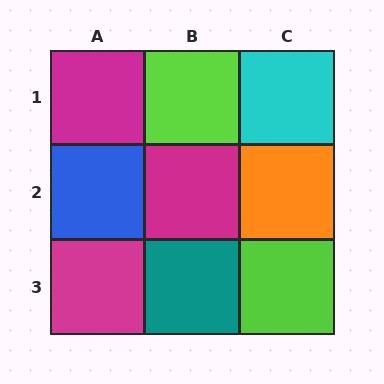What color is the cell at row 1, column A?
Magenta.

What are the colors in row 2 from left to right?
Blue, magenta, orange.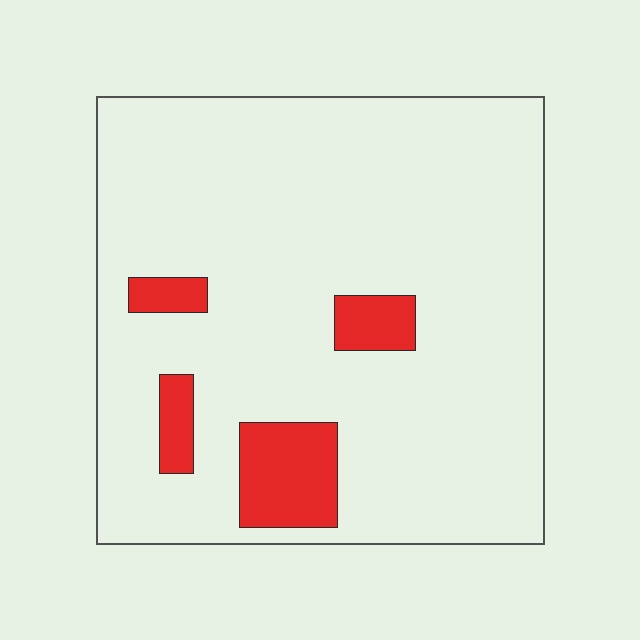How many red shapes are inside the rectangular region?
4.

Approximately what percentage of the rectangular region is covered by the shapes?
Approximately 10%.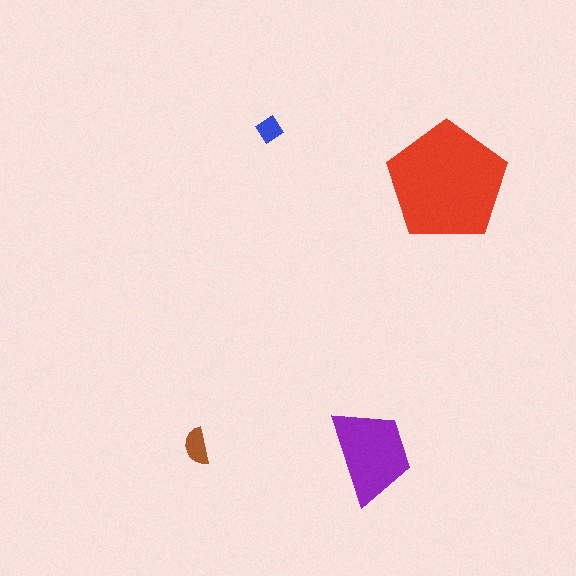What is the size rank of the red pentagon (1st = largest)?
1st.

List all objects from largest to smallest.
The red pentagon, the purple trapezoid, the brown semicircle, the blue diamond.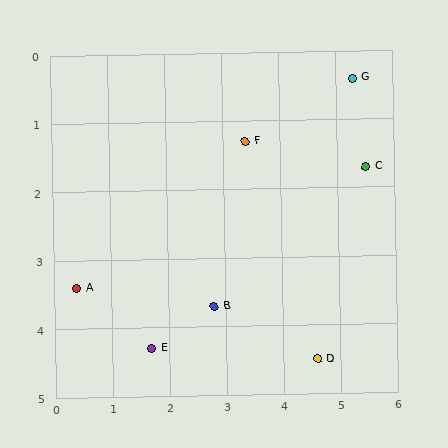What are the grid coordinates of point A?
Point A is at approximately (0.4, 3.4).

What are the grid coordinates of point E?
Point E is at approximately (1.7, 4.3).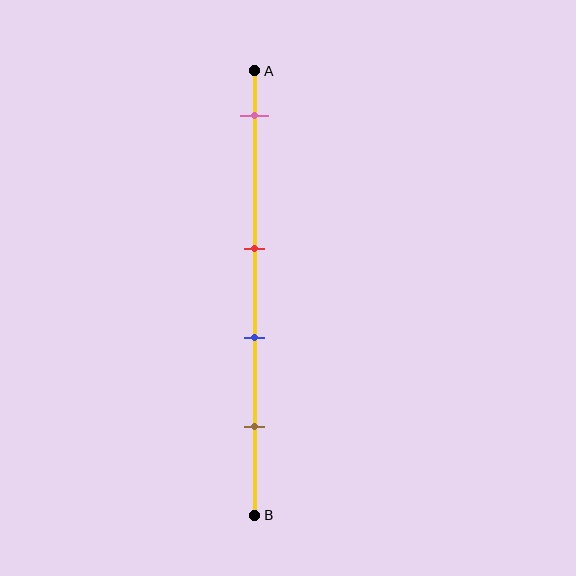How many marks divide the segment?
There are 4 marks dividing the segment.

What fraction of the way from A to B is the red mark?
The red mark is approximately 40% (0.4) of the way from A to B.